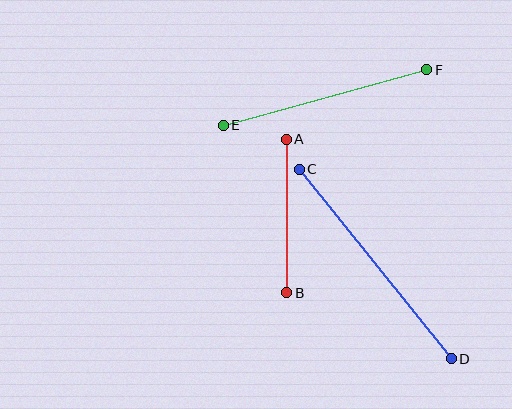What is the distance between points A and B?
The distance is approximately 153 pixels.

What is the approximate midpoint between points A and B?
The midpoint is at approximately (287, 216) pixels.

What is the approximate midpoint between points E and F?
The midpoint is at approximately (325, 97) pixels.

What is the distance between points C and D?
The distance is approximately 243 pixels.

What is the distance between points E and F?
The distance is approximately 211 pixels.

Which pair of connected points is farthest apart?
Points C and D are farthest apart.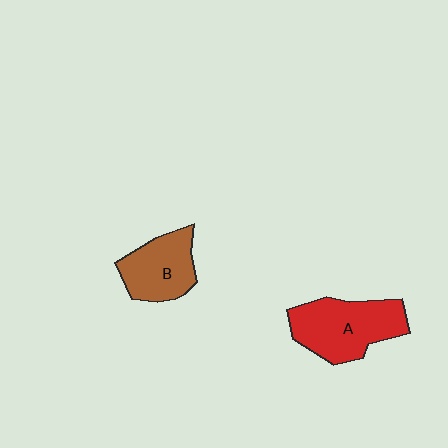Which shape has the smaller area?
Shape B (brown).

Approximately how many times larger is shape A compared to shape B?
Approximately 1.4 times.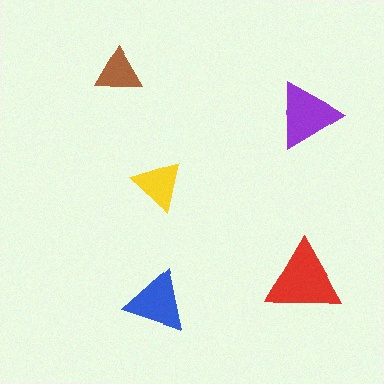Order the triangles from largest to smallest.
the red one, the purple one, the blue one, the yellow one, the brown one.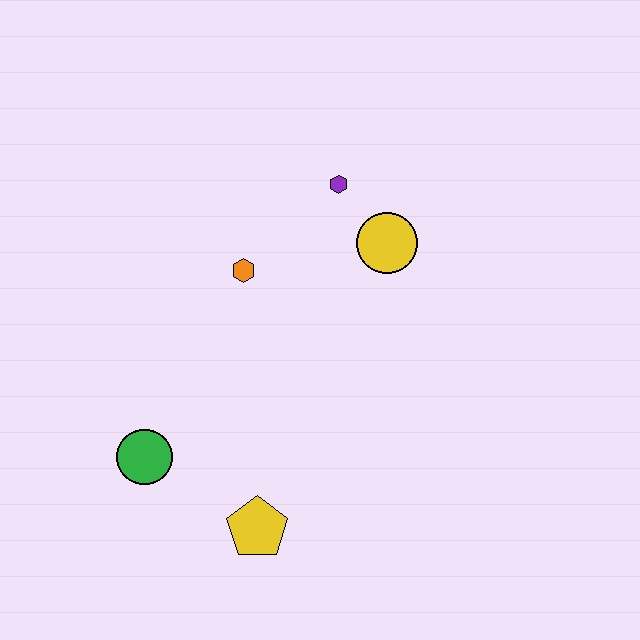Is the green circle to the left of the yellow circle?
Yes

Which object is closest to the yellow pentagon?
The green circle is closest to the yellow pentagon.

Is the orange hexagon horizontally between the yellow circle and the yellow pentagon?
No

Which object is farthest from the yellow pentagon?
The purple hexagon is farthest from the yellow pentagon.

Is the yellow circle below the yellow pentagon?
No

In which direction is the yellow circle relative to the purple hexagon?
The yellow circle is below the purple hexagon.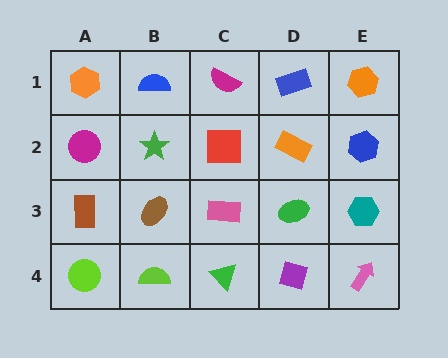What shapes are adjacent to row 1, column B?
A green star (row 2, column B), an orange hexagon (row 1, column A), a magenta semicircle (row 1, column C).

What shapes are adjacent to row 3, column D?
An orange rectangle (row 2, column D), a purple square (row 4, column D), a pink rectangle (row 3, column C), a teal hexagon (row 3, column E).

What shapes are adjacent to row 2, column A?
An orange hexagon (row 1, column A), a brown rectangle (row 3, column A), a green star (row 2, column B).